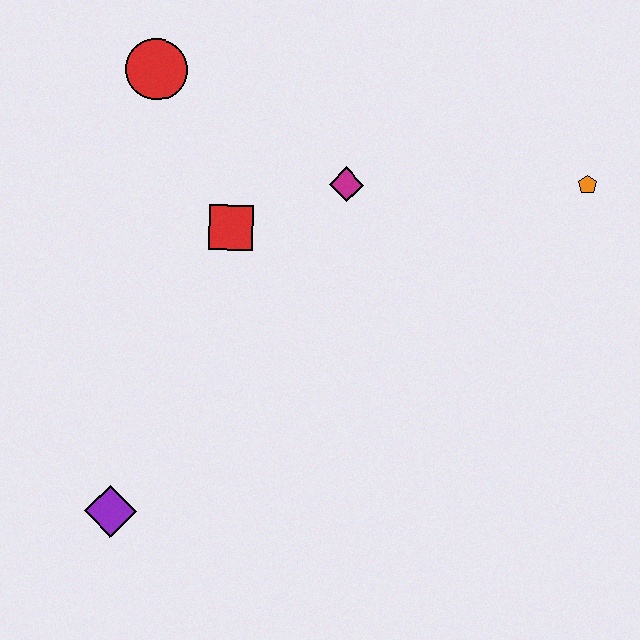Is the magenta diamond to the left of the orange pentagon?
Yes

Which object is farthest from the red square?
The orange pentagon is farthest from the red square.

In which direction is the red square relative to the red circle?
The red square is below the red circle.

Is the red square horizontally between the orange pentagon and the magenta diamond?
No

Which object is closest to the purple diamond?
The red square is closest to the purple diamond.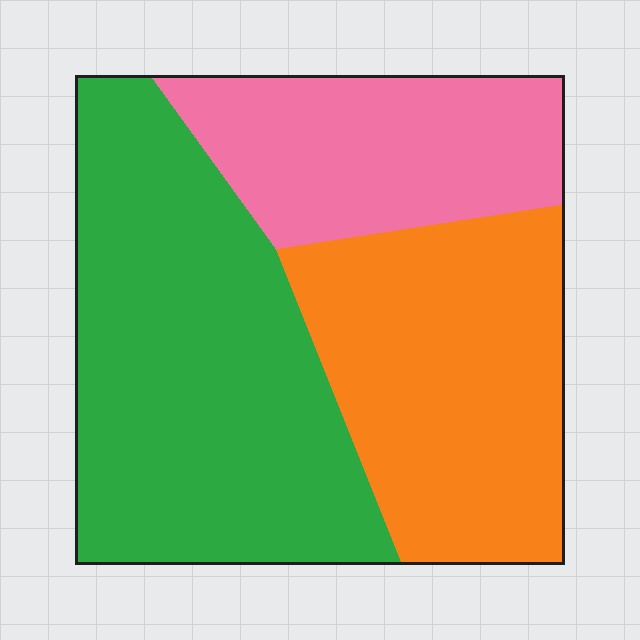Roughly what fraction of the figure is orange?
Orange covers around 30% of the figure.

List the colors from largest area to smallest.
From largest to smallest: green, orange, pink.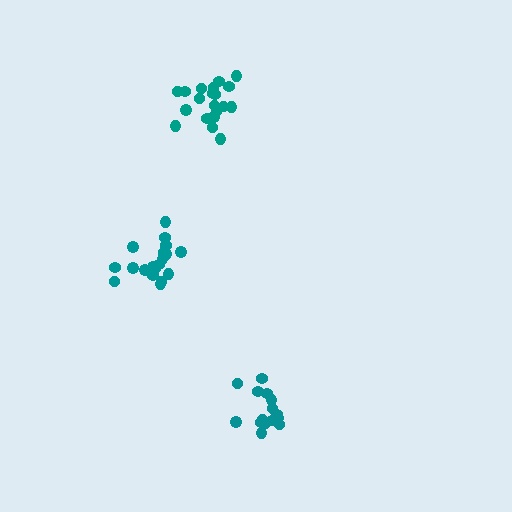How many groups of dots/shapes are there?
There are 3 groups.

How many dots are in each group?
Group 1: 20 dots, Group 2: 15 dots, Group 3: 20 dots (55 total).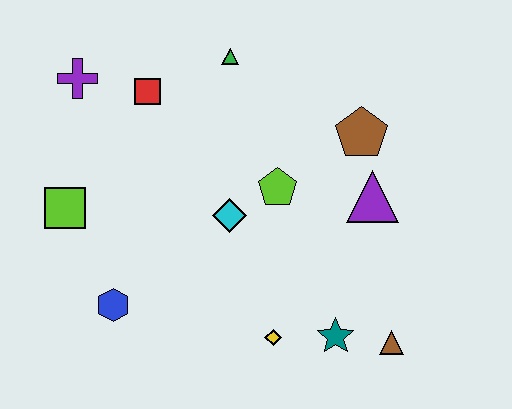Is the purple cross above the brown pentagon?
Yes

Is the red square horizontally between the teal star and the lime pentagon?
No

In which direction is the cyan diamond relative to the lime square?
The cyan diamond is to the right of the lime square.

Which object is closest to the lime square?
The blue hexagon is closest to the lime square.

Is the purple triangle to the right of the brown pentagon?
Yes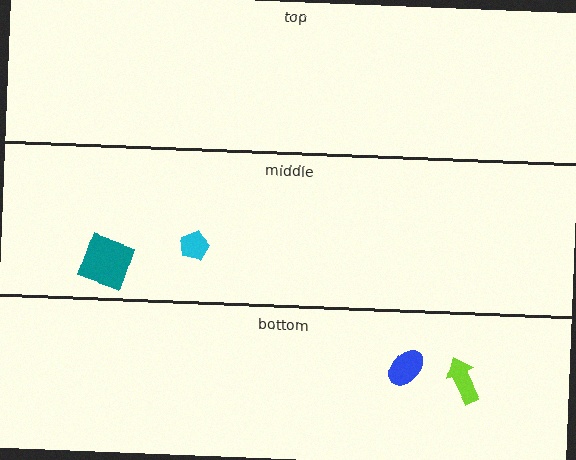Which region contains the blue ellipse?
The bottom region.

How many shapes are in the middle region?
2.